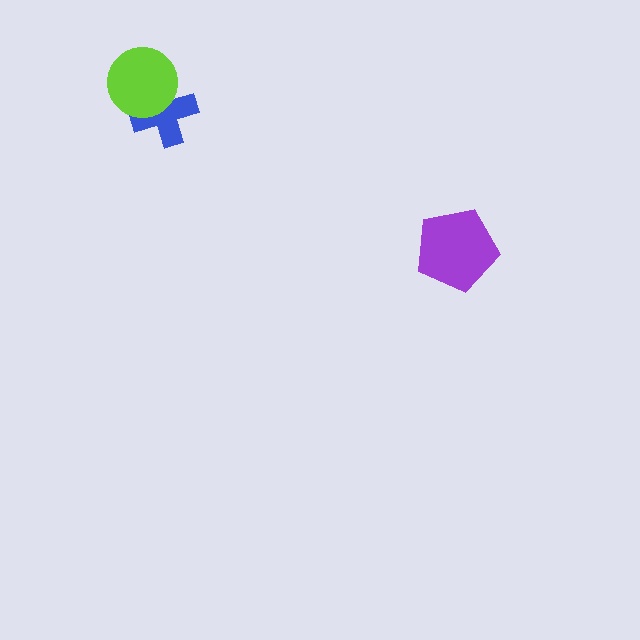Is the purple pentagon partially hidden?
No, no other shape covers it.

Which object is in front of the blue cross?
The lime circle is in front of the blue cross.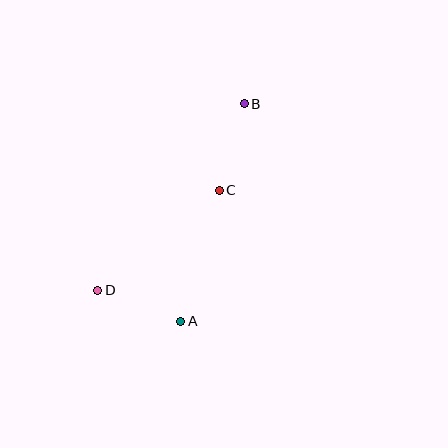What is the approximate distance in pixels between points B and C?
The distance between B and C is approximately 90 pixels.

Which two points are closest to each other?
Points A and D are closest to each other.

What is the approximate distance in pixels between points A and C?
The distance between A and C is approximately 137 pixels.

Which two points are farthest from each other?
Points B and D are farthest from each other.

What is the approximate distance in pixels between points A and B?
The distance between A and B is approximately 226 pixels.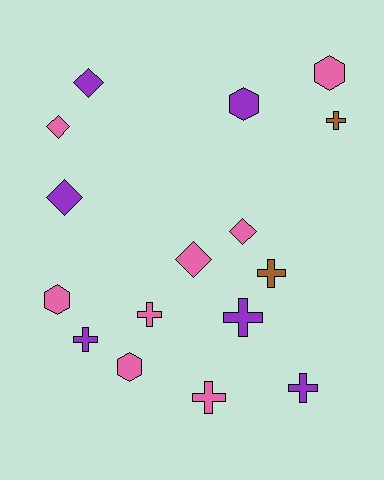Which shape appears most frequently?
Cross, with 7 objects.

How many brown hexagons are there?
There are no brown hexagons.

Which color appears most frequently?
Pink, with 8 objects.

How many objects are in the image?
There are 16 objects.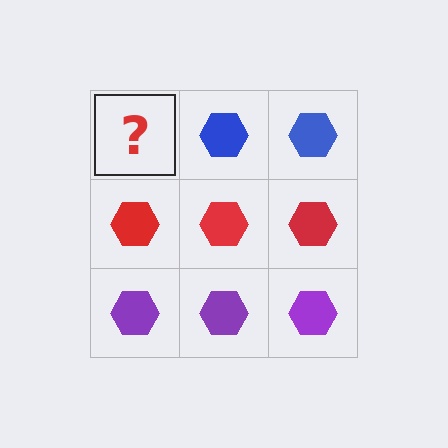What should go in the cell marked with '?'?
The missing cell should contain a blue hexagon.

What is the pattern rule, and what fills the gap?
The rule is that each row has a consistent color. The gap should be filled with a blue hexagon.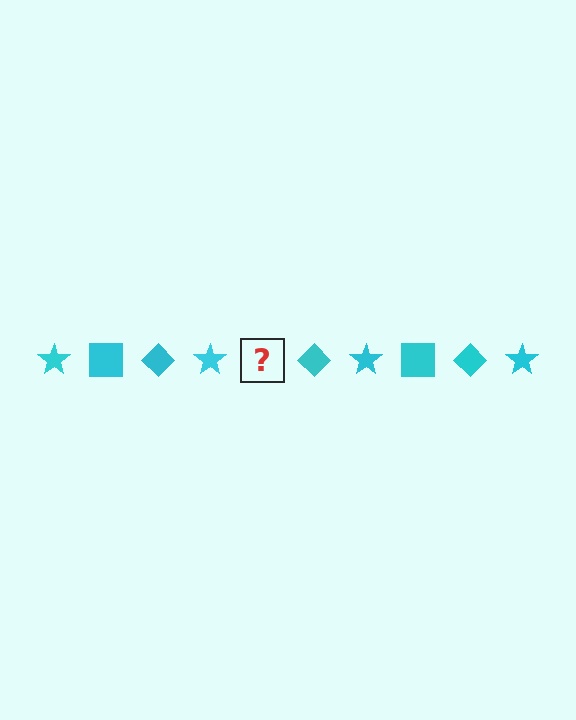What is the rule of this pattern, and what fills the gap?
The rule is that the pattern cycles through star, square, diamond shapes in cyan. The gap should be filled with a cyan square.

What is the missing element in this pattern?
The missing element is a cyan square.